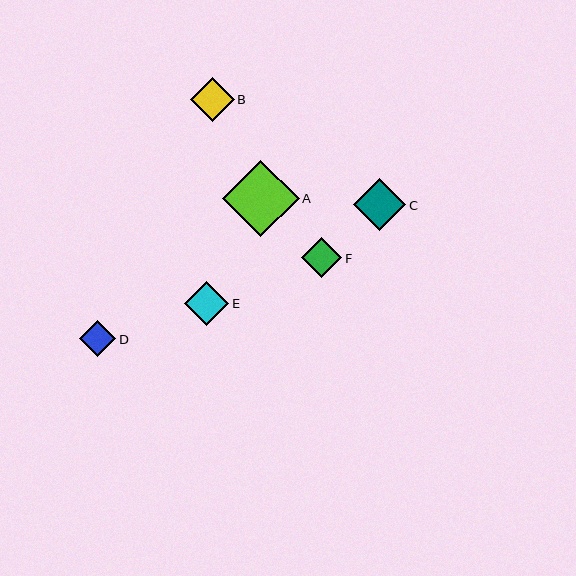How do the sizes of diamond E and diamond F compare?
Diamond E and diamond F are approximately the same size.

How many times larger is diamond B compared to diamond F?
Diamond B is approximately 1.1 times the size of diamond F.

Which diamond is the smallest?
Diamond D is the smallest with a size of approximately 37 pixels.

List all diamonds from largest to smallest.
From largest to smallest: A, C, B, E, F, D.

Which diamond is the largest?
Diamond A is the largest with a size of approximately 77 pixels.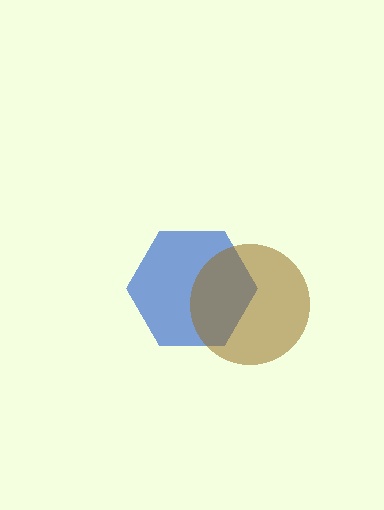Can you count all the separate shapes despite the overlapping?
Yes, there are 2 separate shapes.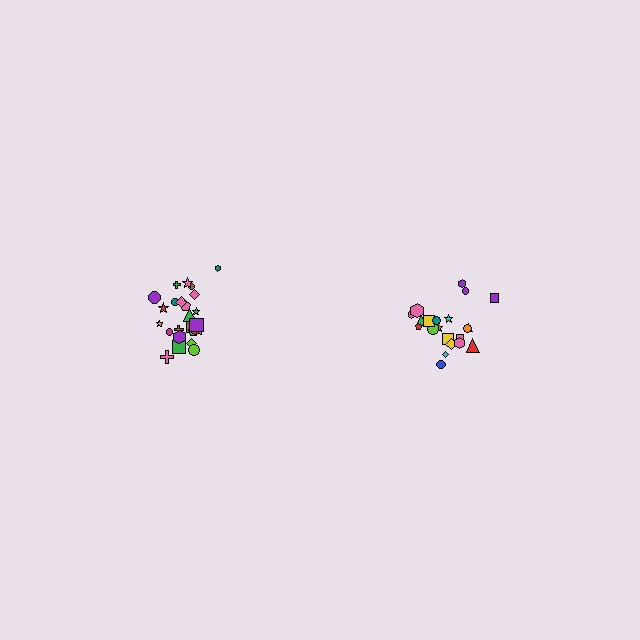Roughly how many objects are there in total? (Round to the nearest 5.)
Roughly 45 objects in total.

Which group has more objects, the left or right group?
The left group.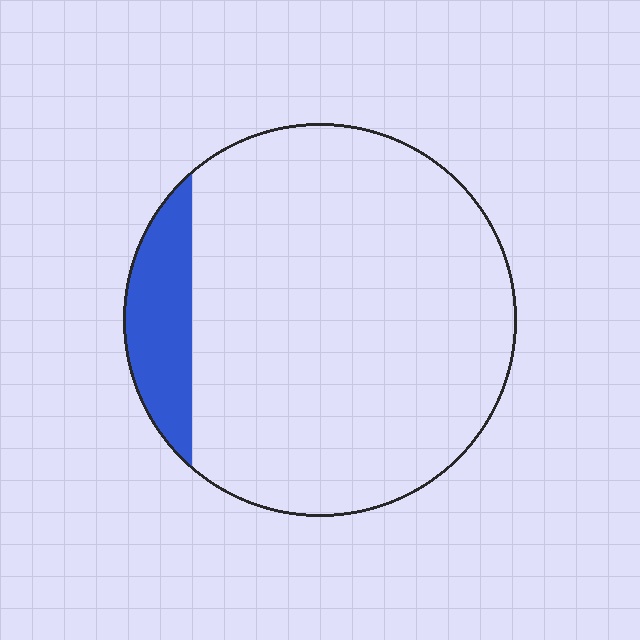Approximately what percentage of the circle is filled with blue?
Approximately 10%.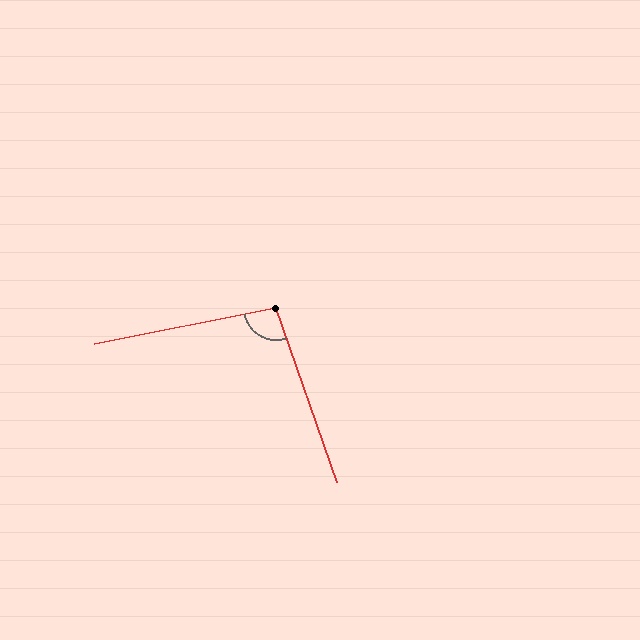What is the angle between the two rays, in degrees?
Approximately 98 degrees.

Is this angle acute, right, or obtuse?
It is obtuse.